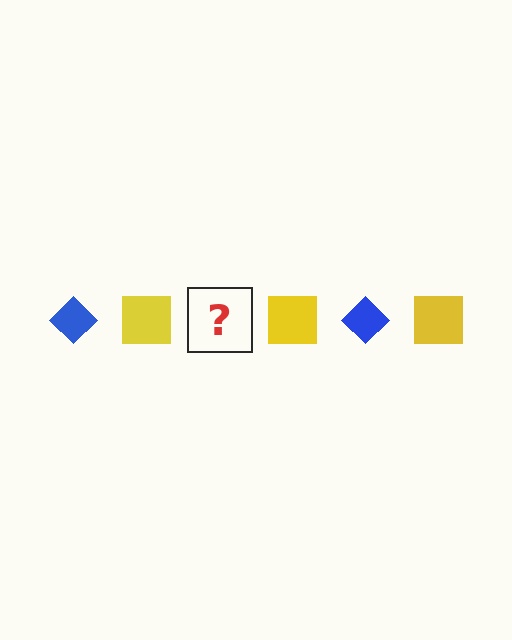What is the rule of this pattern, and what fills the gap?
The rule is that the pattern alternates between blue diamond and yellow square. The gap should be filled with a blue diamond.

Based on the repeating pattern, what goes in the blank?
The blank should be a blue diamond.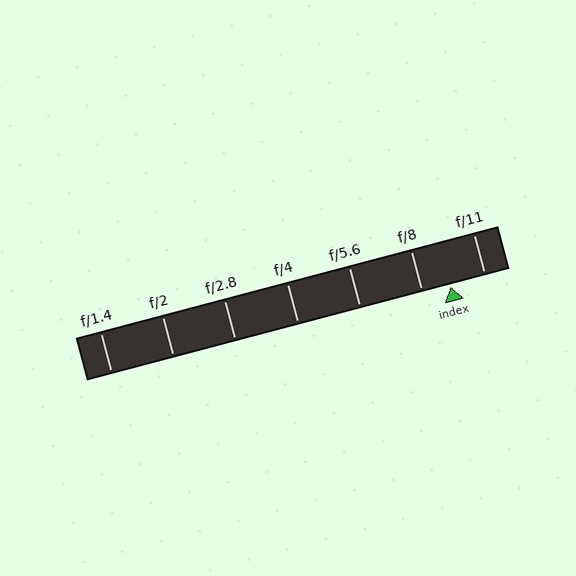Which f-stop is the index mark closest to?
The index mark is closest to f/8.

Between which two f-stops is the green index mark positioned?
The index mark is between f/8 and f/11.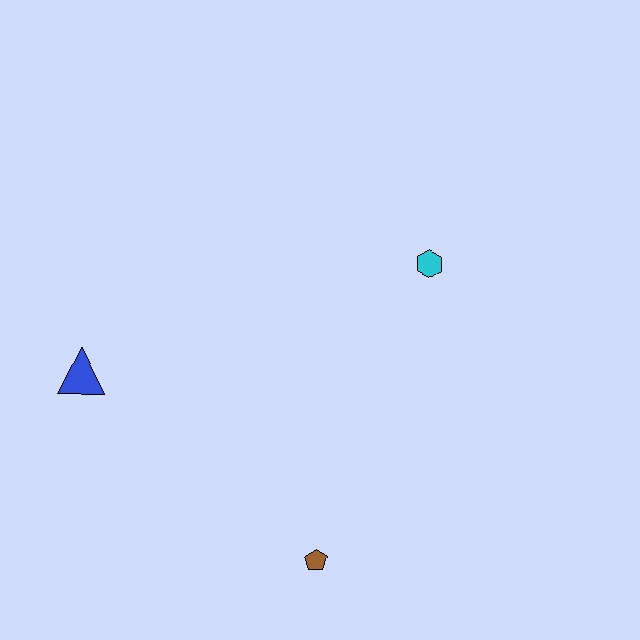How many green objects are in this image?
There are no green objects.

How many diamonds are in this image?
There are no diamonds.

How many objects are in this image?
There are 3 objects.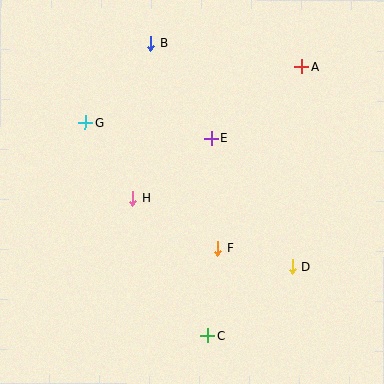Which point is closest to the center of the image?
Point E at (212, 138) is closest to the center.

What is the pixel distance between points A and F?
The distance between A and F is 200 pixels.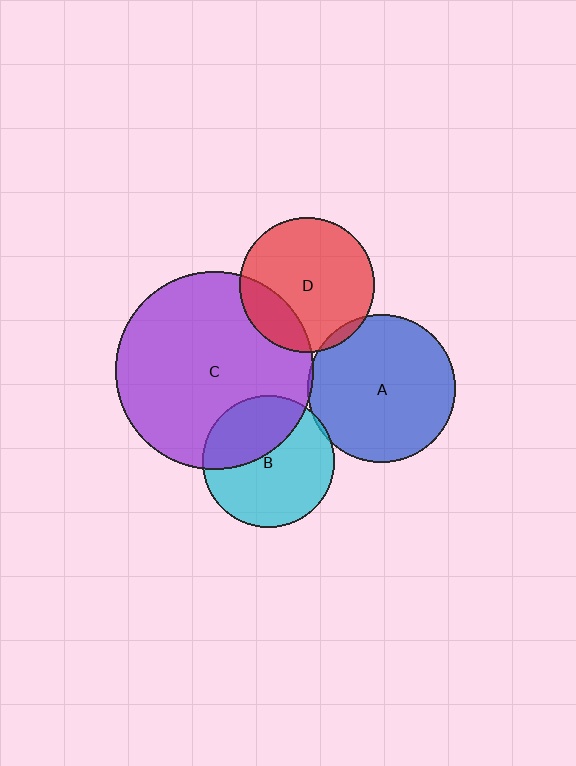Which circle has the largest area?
Circle C (purple).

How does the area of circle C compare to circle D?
Approximately 2.1 times.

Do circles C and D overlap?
Yes.